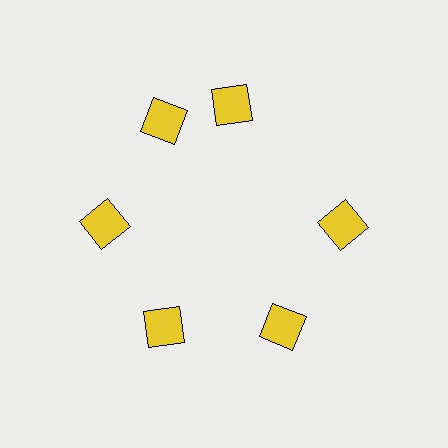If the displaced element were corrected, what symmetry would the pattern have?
It would have 6-fold rotational symmetry — the pattern would map onto itself every 60 degrees.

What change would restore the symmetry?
The symmetry would be restored by rotating it back into even spacing with its neighbors so that all 6 squares sit at equal angles and equal distance from the center.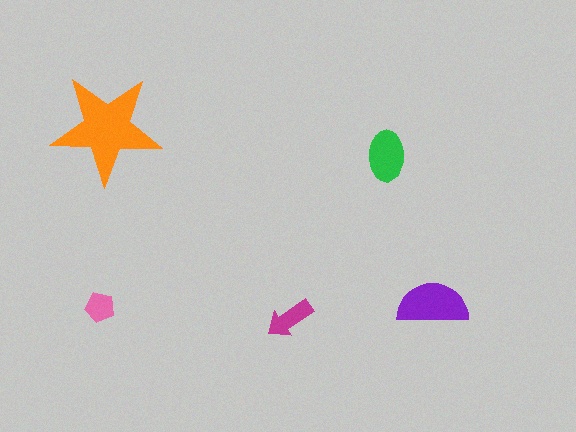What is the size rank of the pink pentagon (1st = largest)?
5th.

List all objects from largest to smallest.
The orange star, the purple semicircle, the green ellipse, the magenta arrow, the pink pentagon.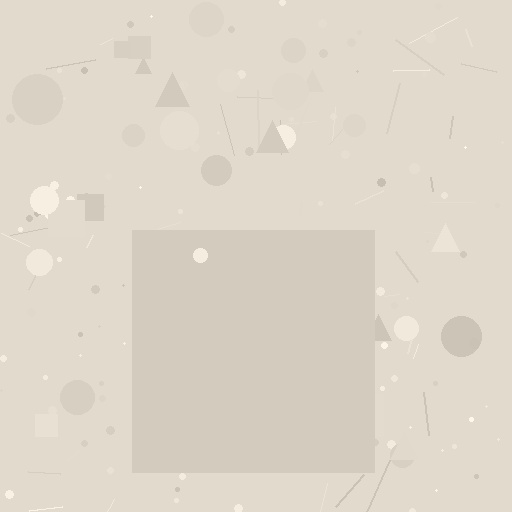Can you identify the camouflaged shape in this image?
The camouflaged shape is a square.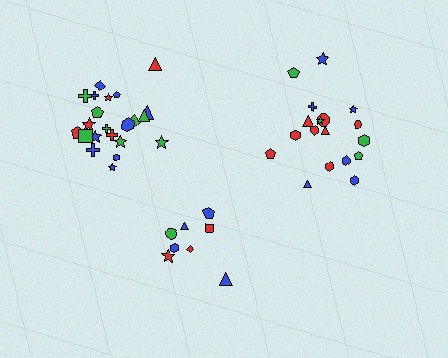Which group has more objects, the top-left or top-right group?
The top-left group.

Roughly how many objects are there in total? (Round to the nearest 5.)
Roughly 50 objects in total.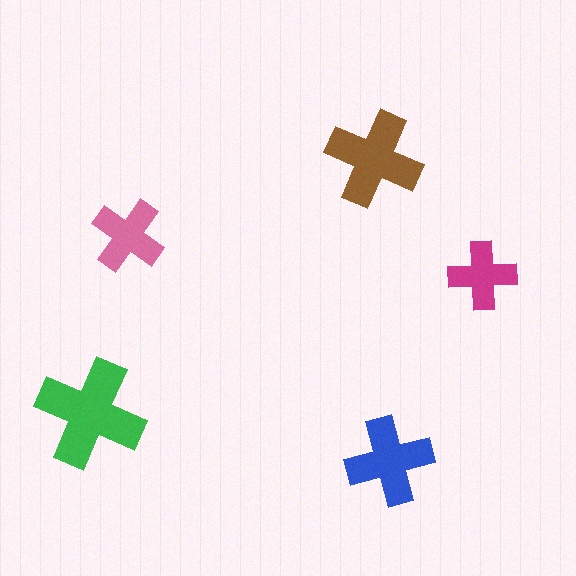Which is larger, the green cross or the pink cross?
The green one.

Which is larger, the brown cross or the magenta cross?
The brown one.